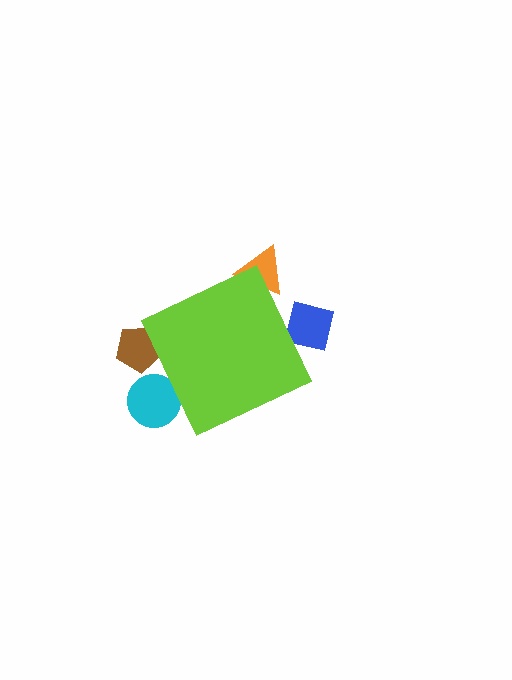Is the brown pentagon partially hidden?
Yes, the brown pentagon is partially hidden behind the lime diamond.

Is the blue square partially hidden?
Yes, the blue square is partially hidden behind the lime diamond.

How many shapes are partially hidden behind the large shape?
4 shapes are partially hidden.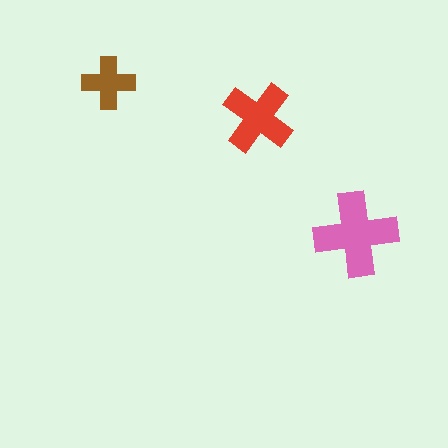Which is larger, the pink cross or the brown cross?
The pink one.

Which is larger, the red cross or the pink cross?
The pink one.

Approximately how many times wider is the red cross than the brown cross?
About 1.5 times wider.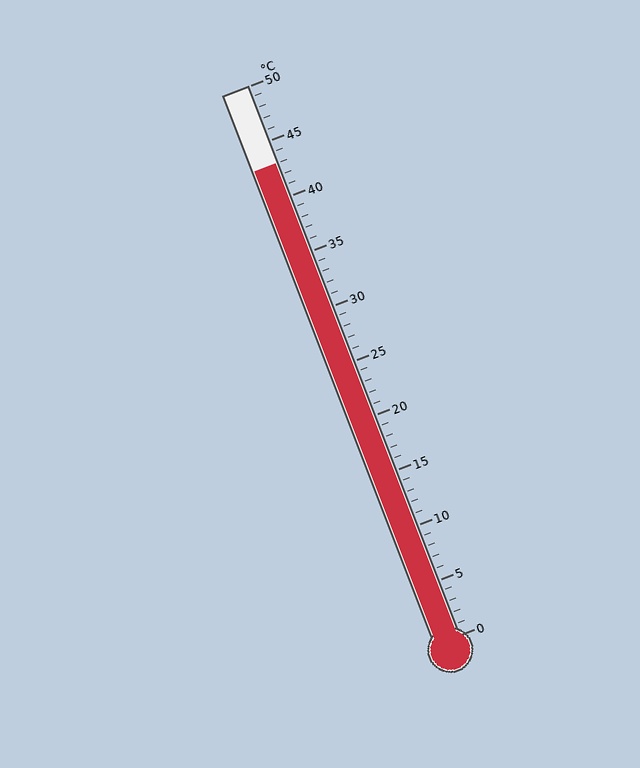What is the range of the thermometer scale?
The thermometer scale ranges from 0°C to 50°C.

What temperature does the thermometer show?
The thermometer shows approximately 43°C.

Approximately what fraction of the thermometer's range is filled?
The thermometer is filled to approximately 85% of its range.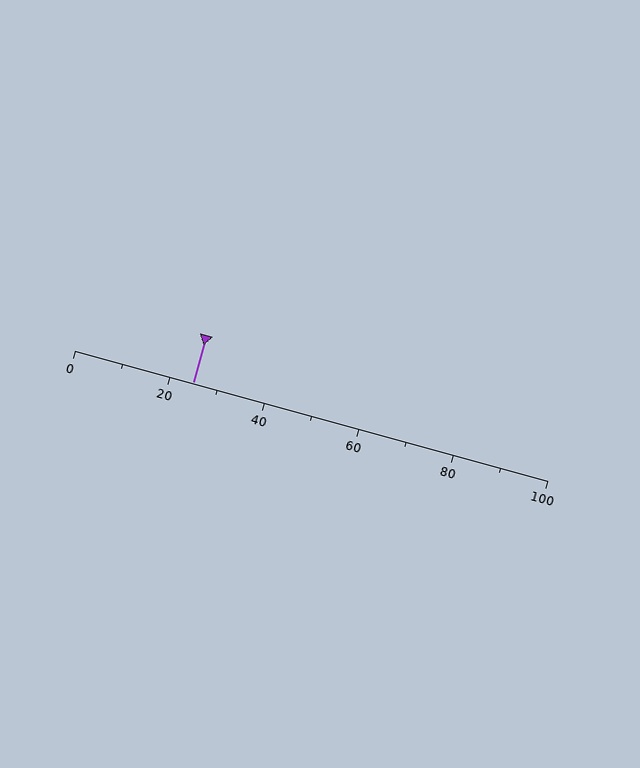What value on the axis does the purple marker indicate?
The marker indicates approximately 25.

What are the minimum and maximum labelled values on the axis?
The axis runs from 0 to 100.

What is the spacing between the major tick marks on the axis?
The major ticks are spaced 20 apart.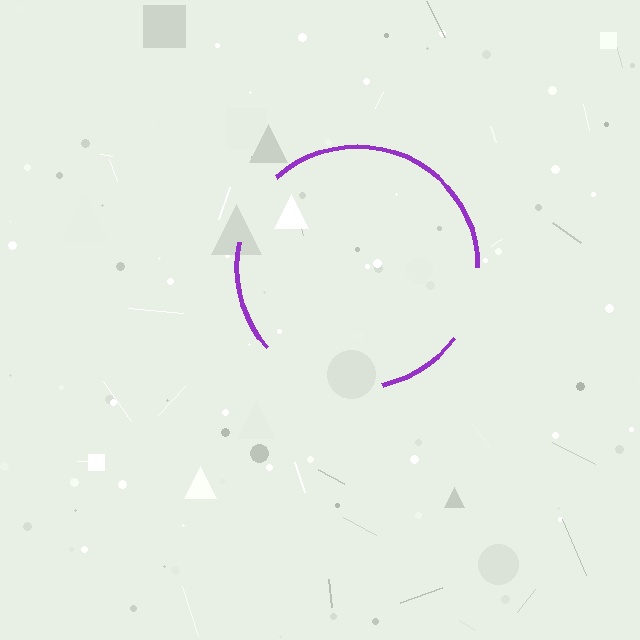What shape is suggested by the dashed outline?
The dashed outline suggests a circle.